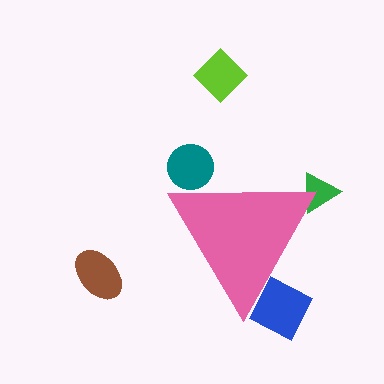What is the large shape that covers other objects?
A pink triangle.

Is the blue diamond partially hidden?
Yes, the blue diamond is partially hidden behind the pink triangle.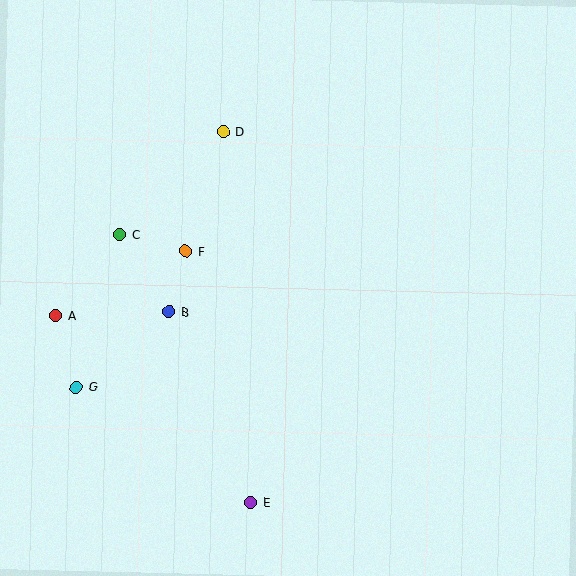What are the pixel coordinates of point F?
Point F is at (186, 251).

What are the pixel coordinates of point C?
Point C is at (120, 235).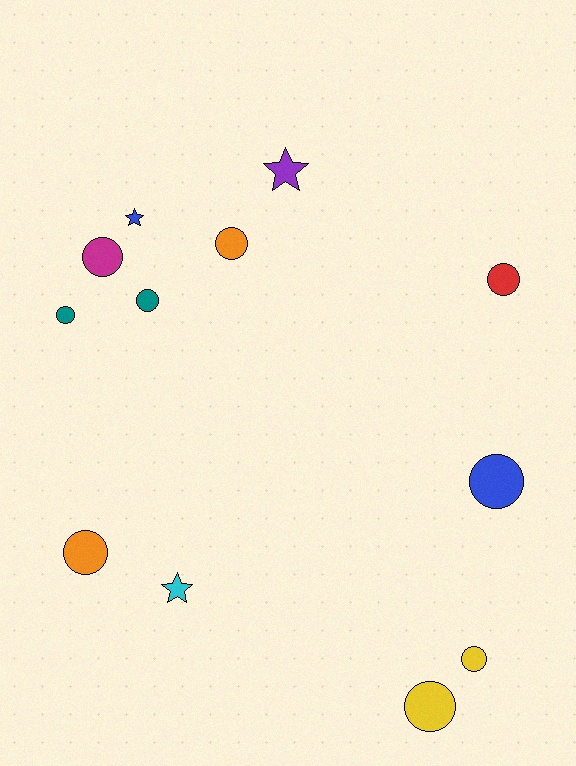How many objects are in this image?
There are 12 objects.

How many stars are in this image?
There are 3 stars.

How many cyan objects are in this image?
There is 1 cyan object.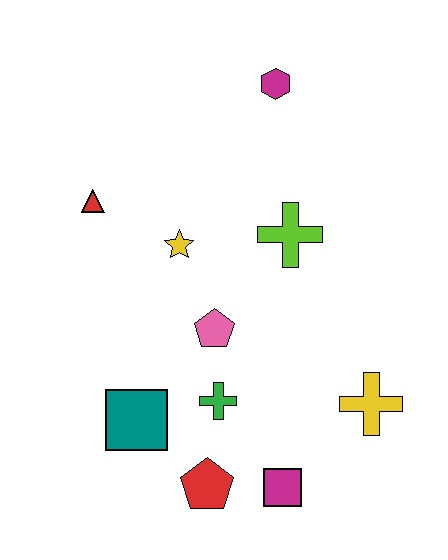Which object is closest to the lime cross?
The yellow star is closest to the lime cross.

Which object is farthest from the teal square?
The magenta hexagon is farthest from the teal square.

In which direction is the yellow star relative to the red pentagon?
The yellow star is above the red pentagon.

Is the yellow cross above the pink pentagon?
No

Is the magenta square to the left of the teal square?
No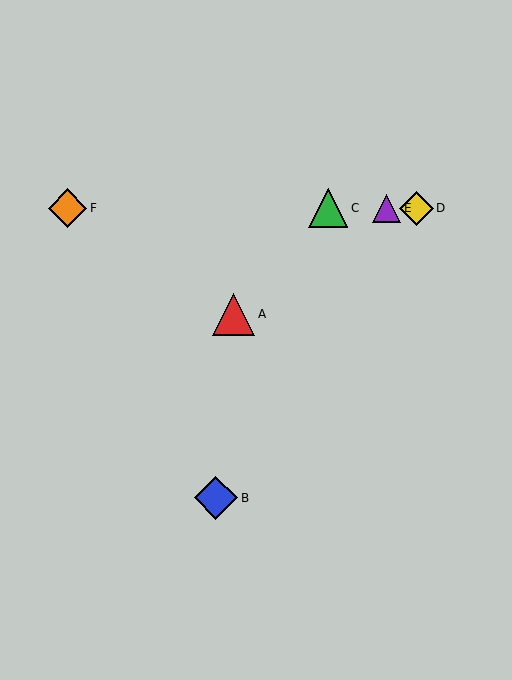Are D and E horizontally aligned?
Yes, both are at y≈208.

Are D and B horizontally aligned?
No, D is at y≈208 and B is at y≈498.